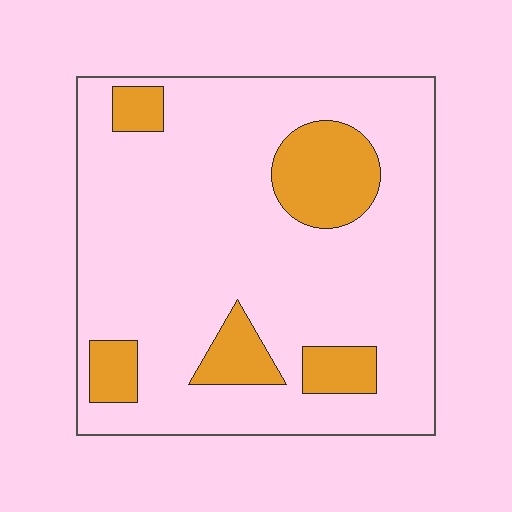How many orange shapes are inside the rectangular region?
5.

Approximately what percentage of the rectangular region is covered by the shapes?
Approximately 20%.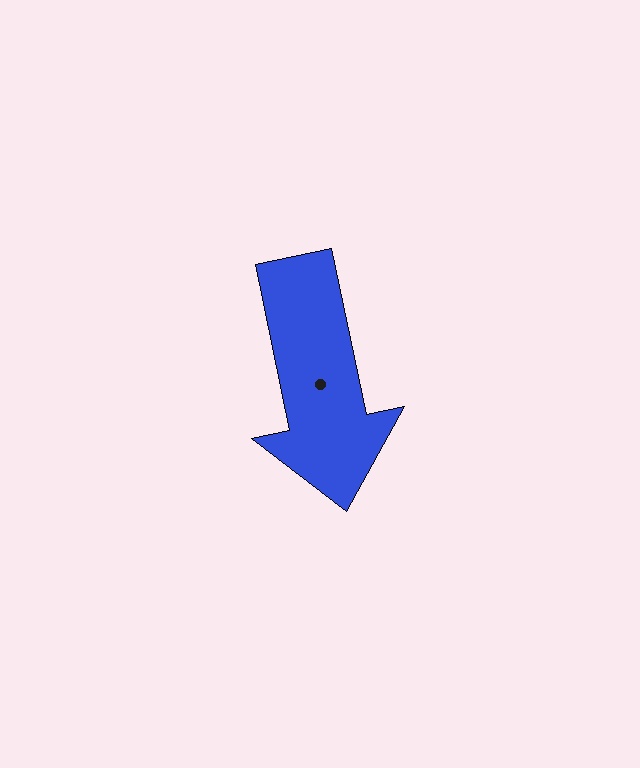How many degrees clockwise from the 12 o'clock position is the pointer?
Approximately 168 degrees.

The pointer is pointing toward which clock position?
Roughly 6 o'clock.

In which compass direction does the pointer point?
South.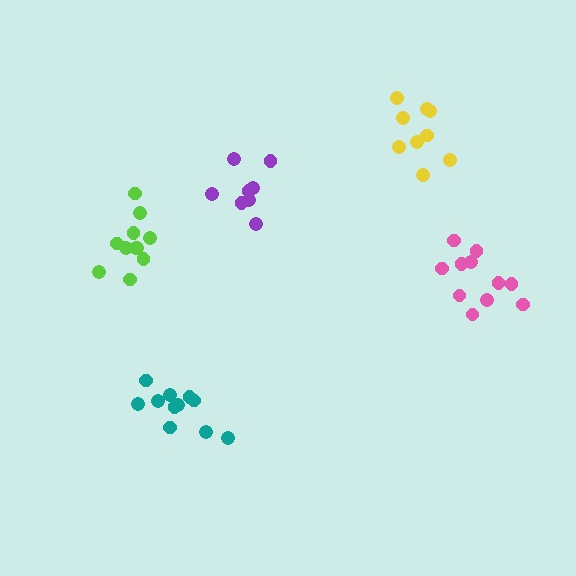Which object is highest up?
The yellow cluster is topmost.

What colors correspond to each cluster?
The clusters are colored: purple, pink, teal, yellow, lime.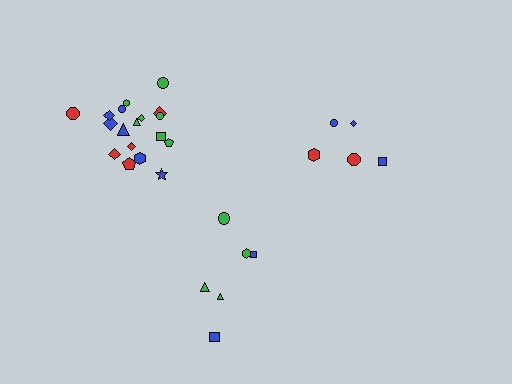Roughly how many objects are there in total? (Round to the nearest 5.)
Roughly 30 objects in total.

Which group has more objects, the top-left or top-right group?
The top-left group.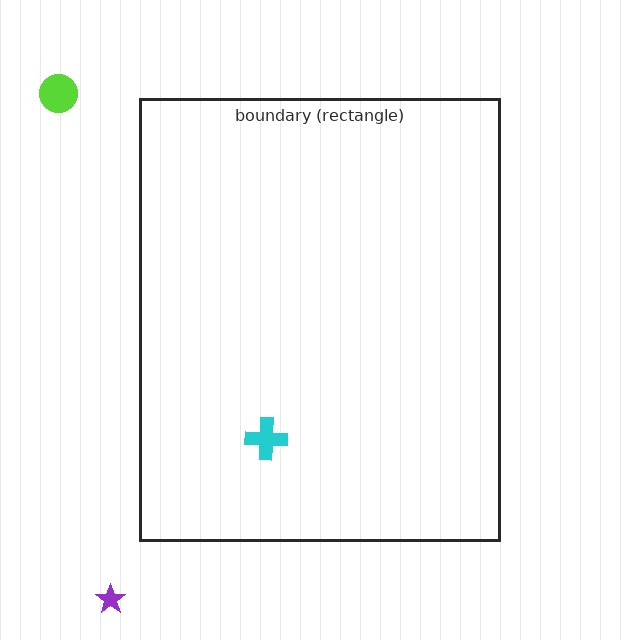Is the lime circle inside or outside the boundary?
Outside.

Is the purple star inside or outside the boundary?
Outside.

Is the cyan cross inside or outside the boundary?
Inside.